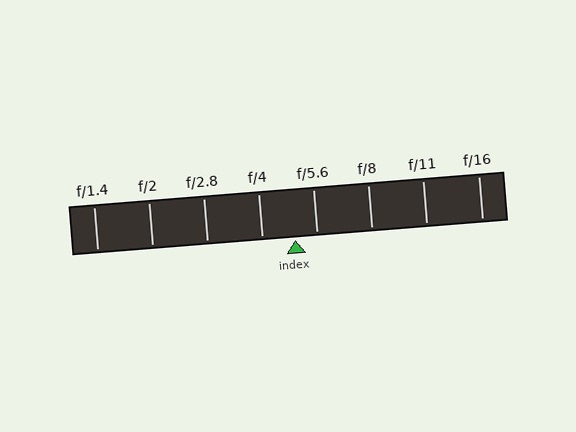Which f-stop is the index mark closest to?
The index mark is closest to f/5.6.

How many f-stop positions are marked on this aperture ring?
There are 8 f-stop positions marked.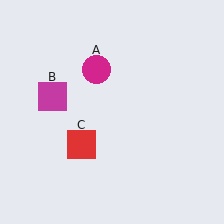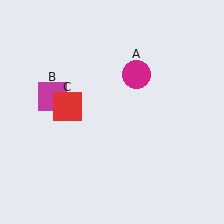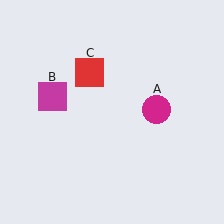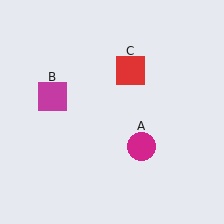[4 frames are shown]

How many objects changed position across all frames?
2 objects changed position: magenta circle (object A), red square (object C).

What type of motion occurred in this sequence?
The magenta circle (object A), red square (object C) rotated clockwise around the center of the scene.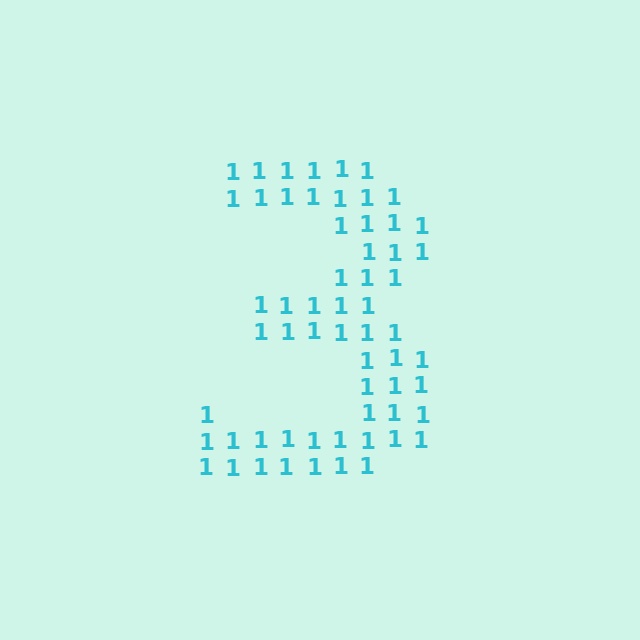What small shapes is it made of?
It is made of small digit 1's.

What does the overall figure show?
The overall figure shows the digit 3.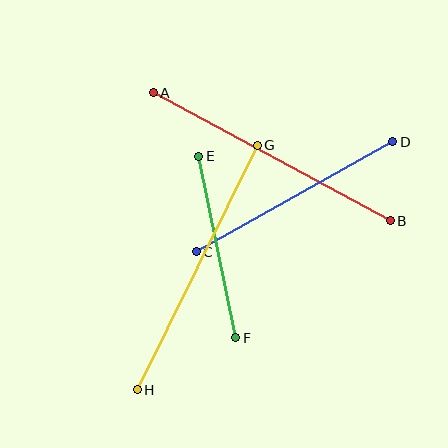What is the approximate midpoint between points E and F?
The midpoint is at approximately (217, 247) pixels.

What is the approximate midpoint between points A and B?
The midpoint is at approximately (272, 157) pixels.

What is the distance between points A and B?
The distance is approximately 269 pixels.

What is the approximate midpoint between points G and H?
The midpoint is at approximately (197, 268) pixels.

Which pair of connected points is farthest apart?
Points G and H are farthest apart.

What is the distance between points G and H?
The distance is approximately 273 pixels.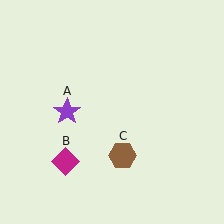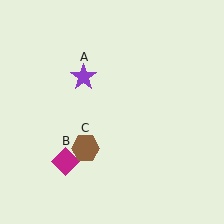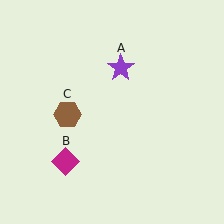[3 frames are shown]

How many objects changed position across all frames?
2 objects changed position: purple star (object A), brown hexagon (object C).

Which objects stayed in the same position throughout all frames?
Magenta diamond (object B) remained stationary.